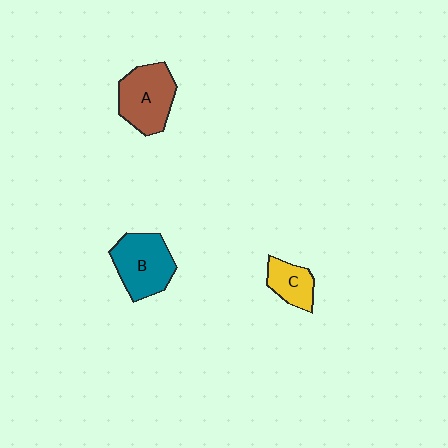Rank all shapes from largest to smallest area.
From largest to smallest: B (teal), A (brown), C (yellow).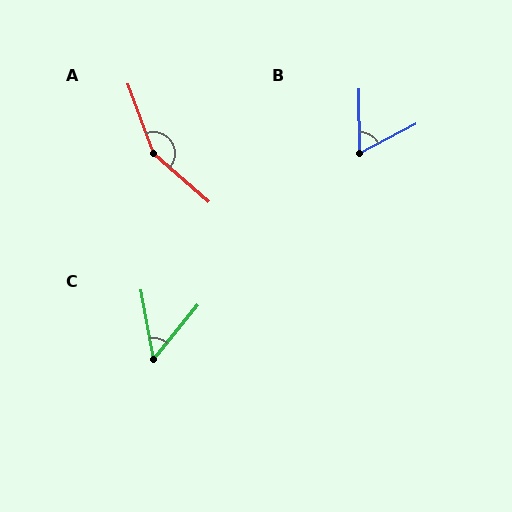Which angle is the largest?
A, at approximately 152 degrees.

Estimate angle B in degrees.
Approximately 63 degrees.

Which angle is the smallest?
C, at approximately 50 degrees.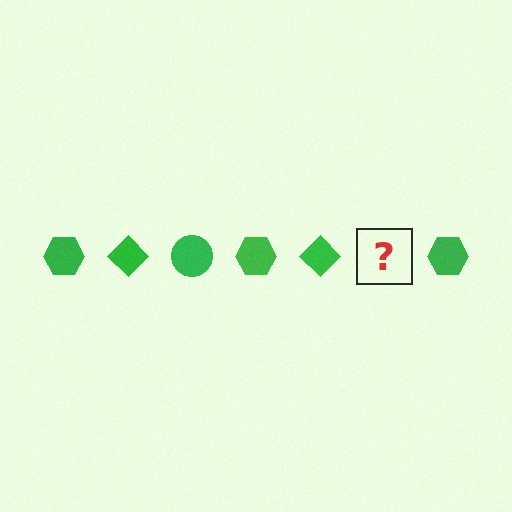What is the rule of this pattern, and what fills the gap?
The rule is that the pattern cycles through hexagon, diamond, circle shapes in green. The gap should be filled with a green circle.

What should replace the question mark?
The question mark should be replaced with a green circle.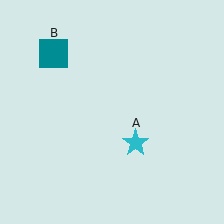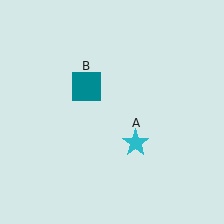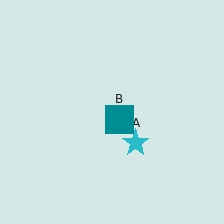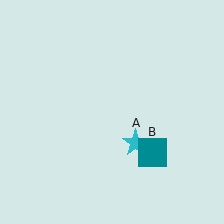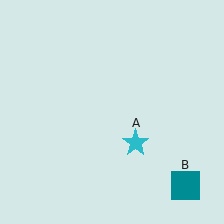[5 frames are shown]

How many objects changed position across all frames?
1 object changed position: teal square (object B).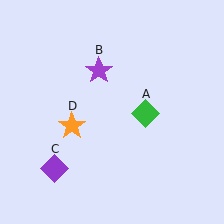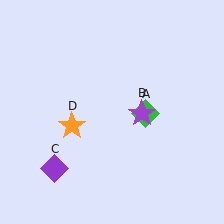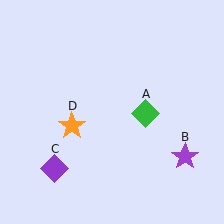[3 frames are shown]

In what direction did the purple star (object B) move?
The purple star (object B) moved down and to the right.